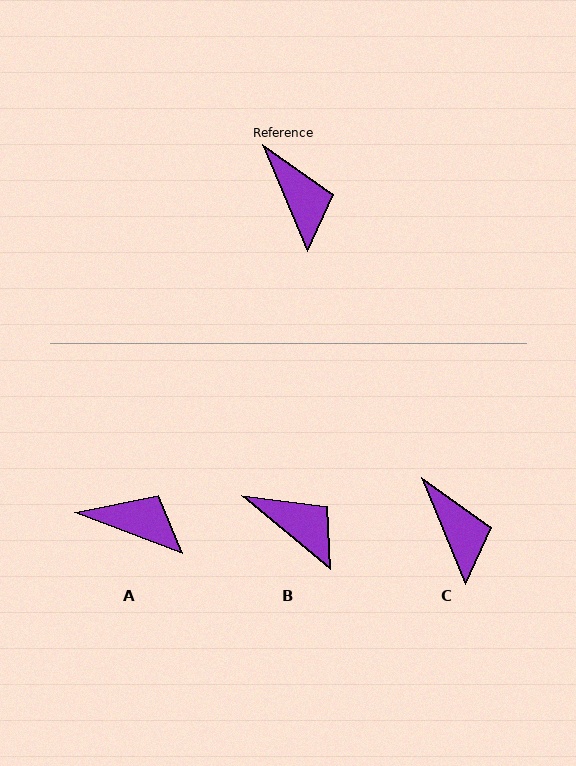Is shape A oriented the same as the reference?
No, it is off by about 47 degrees.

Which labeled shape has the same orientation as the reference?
C.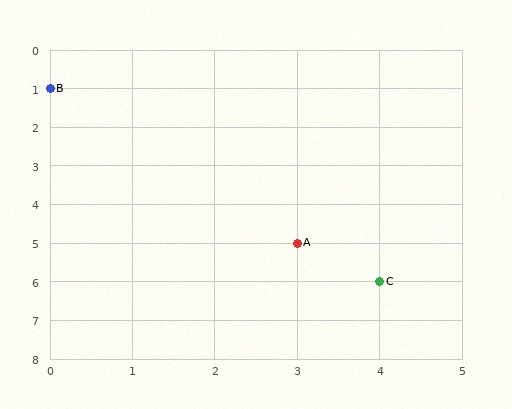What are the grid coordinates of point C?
Point C is at grid coordinates (4, 6).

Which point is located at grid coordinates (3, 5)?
Point A is at (3, 5).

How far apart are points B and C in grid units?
Points B and C are 4 columns and 5 rows apart (about 6.4 grid units diagonally).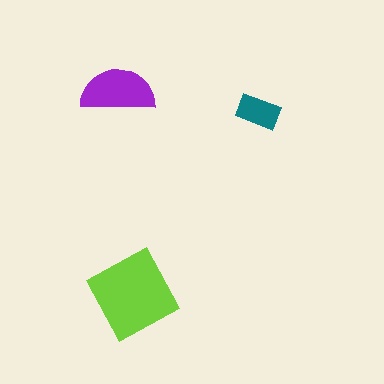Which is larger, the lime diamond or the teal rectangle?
The lime diamond.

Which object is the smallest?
The teal rectangle.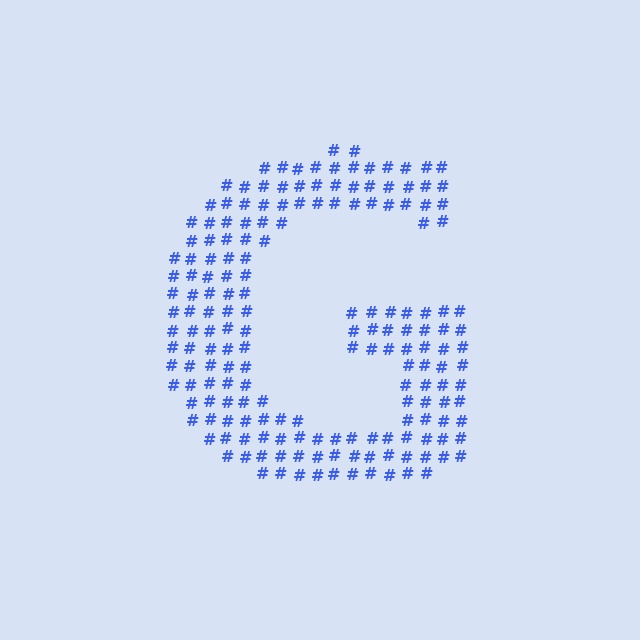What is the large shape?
The large shape is the letter G.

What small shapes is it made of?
It is made of small hash symbols.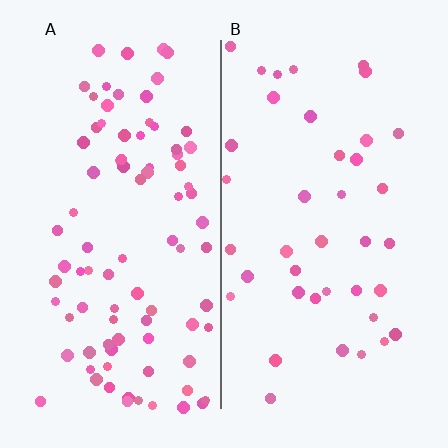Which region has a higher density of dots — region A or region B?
A (the left).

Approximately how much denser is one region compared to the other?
Approximately 2.2× — region A over region B.